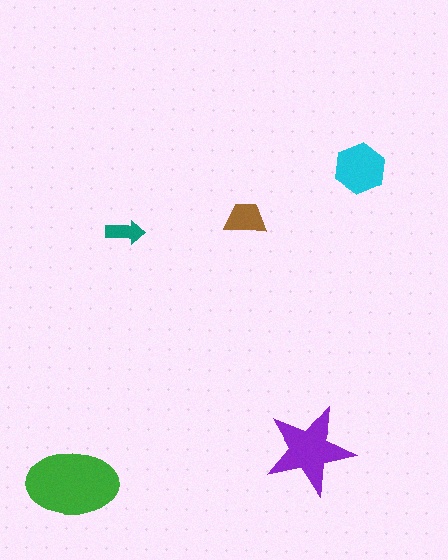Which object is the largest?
The green ellipse.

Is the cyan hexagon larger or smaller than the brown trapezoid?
Larger.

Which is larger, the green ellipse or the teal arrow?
The green ellipse.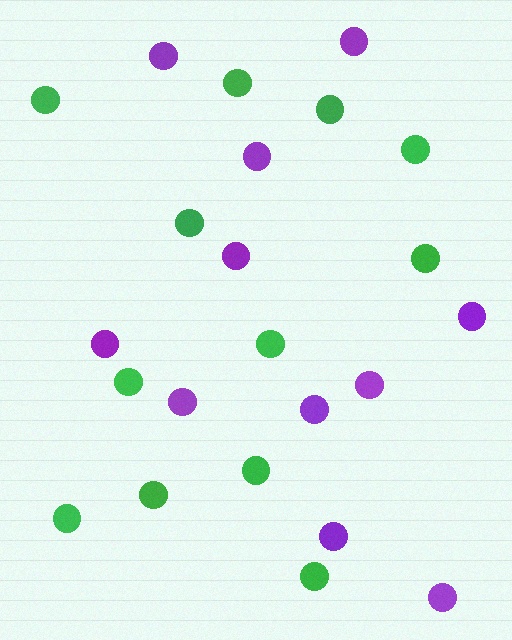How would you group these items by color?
There are 2 groups: one group of purple circles (11) and one group of green circles (12).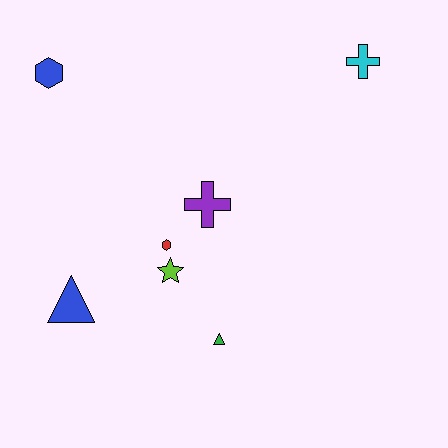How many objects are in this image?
There are 7 objects.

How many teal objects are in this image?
There are no teal objects.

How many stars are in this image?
There is 1 star.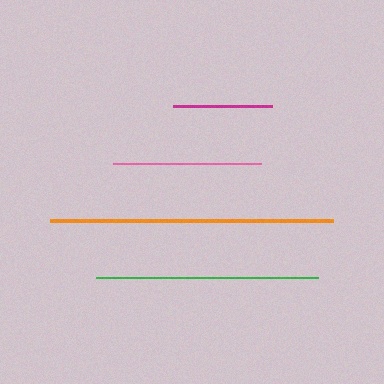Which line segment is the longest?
The orange line is the longest at approximately 283 pixels.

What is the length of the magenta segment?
The magenta segment is approximately 100 pixels long.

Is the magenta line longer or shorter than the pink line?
The pink line is longer than the magenta line.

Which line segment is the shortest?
The magenta line is the shortest at approximately 100 pixels.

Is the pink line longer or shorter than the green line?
The green line is longer than the pink line.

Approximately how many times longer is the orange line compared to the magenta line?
The orange line is approximately 2.8 times the length of the magenta line.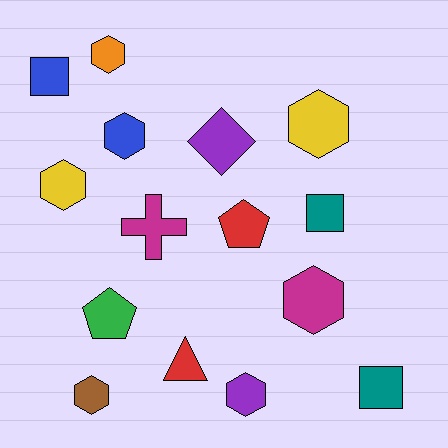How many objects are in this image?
There are 15 objects.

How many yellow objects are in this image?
There are 2 yellow objects.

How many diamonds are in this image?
There is 1 diamond.